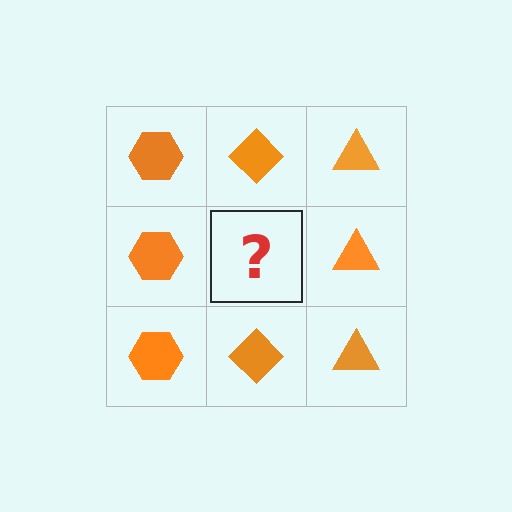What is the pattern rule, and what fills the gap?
The rule is that each column has a consistent shape. The gap should be filled with an orange diamond.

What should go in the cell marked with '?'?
The missing cell should contain an orange diamond.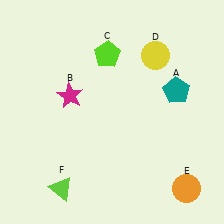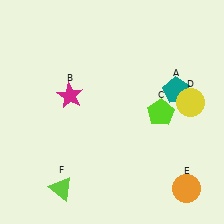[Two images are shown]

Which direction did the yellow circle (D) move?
The yellow circle (D) moved down.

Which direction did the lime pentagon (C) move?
The lime pentagon (C) moved down.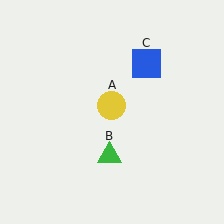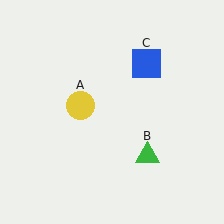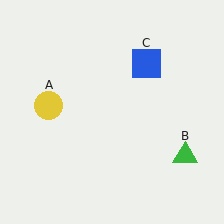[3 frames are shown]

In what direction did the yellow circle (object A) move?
The yellow circle (object A) moved left.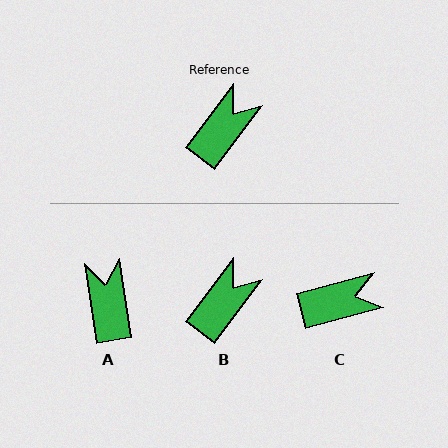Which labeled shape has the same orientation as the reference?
B.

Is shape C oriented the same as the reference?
No, it is off by about 38 degrees.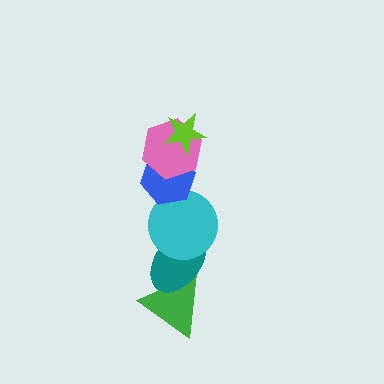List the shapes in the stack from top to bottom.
From top to bottom: the lime star, the pink hexagon, the blue hexagon, the cyan circle, the teal ellipse, the green triangle.